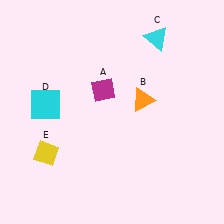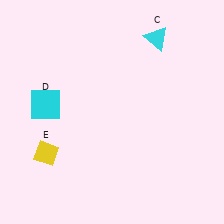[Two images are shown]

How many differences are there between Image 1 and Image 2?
There are 2 differences between the two images.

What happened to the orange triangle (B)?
The orange triangle (B) was removed in Image 2. It was in the top-right area of Image 1.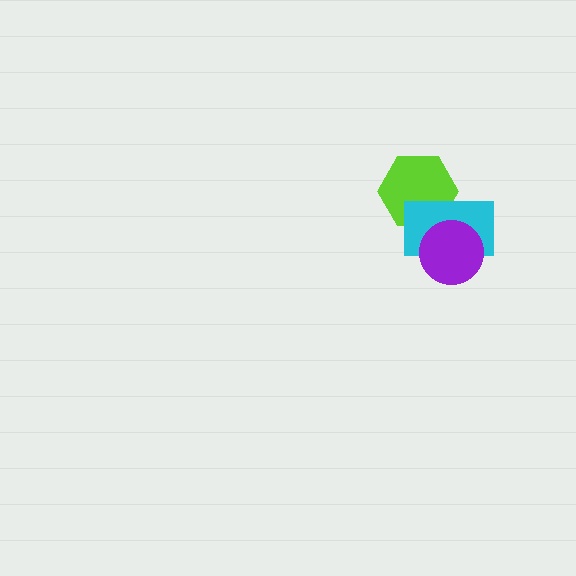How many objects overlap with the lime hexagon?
1 object overlaps with the lime hexagon.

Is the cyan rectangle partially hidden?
Yes, it is partially covered by another shape.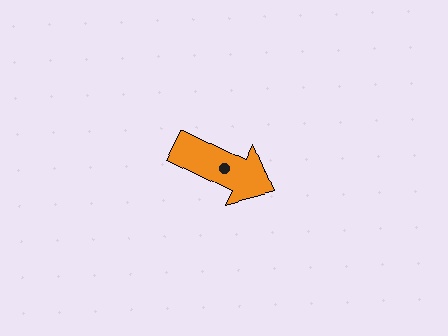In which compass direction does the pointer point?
Southeast.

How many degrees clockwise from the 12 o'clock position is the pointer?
Approximately 116 degrees.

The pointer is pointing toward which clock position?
Roughly 4 o'clock.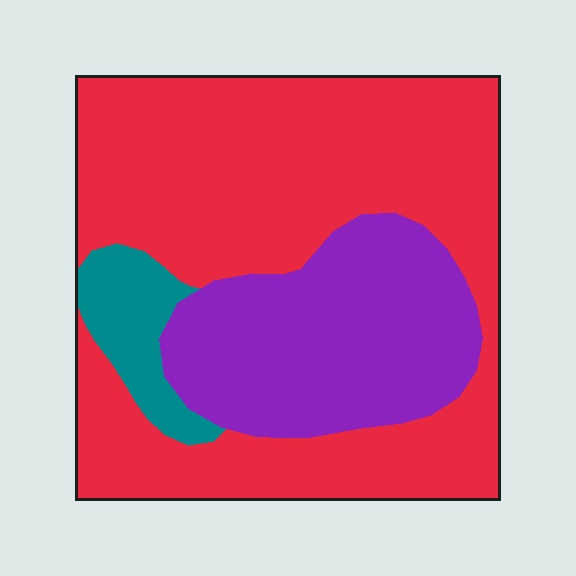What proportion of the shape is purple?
Purple takes up between a quarter and a half of the shape.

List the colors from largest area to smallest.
From largest to smallest: red, purple, teal.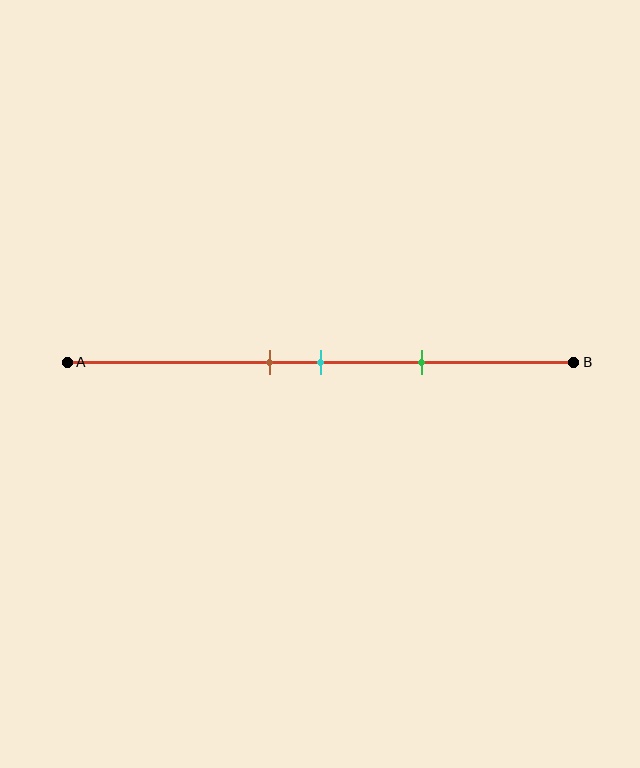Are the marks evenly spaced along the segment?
Yes, the marks are approximately evenly spaced.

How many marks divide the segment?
There are 3 marks dividing the segment.